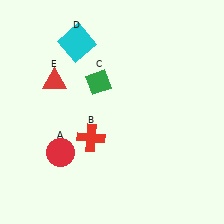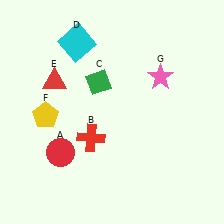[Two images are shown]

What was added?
A yellow pentagon (F), a pink star (G) were added in Image 2.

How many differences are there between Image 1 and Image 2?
There are 2 differences between the two images.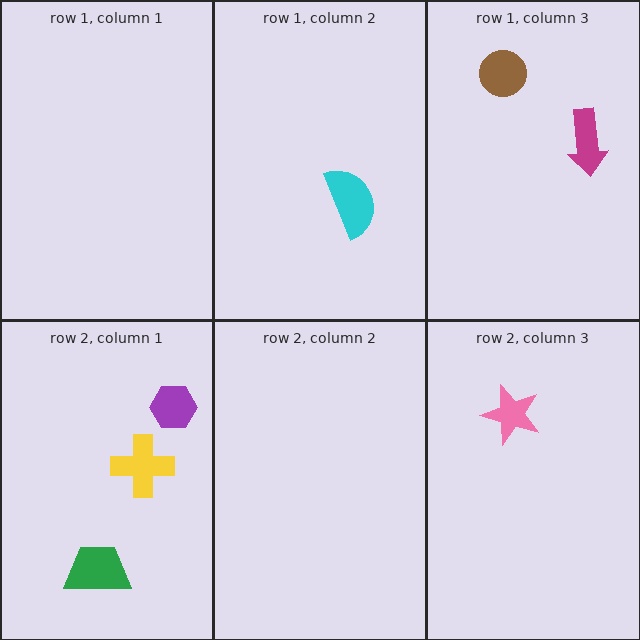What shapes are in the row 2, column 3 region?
The pink star.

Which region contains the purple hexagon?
The row 2, column 1 region.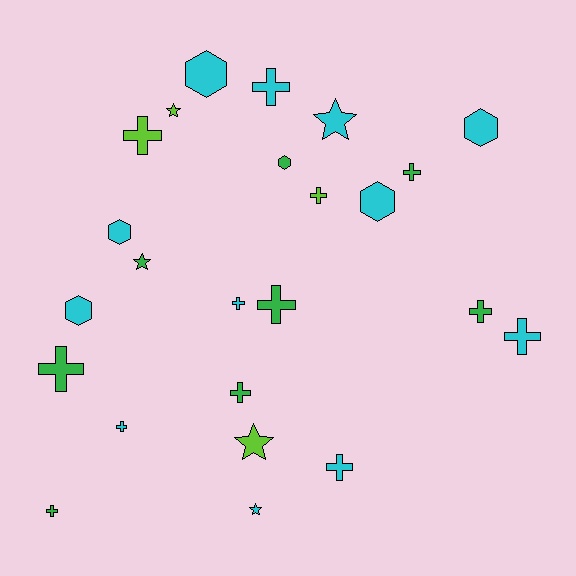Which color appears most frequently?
Cyan, with 12 objects.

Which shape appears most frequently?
Cross, with 13 objects.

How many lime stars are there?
There are 2 lime stars.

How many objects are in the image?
There are 24 objects.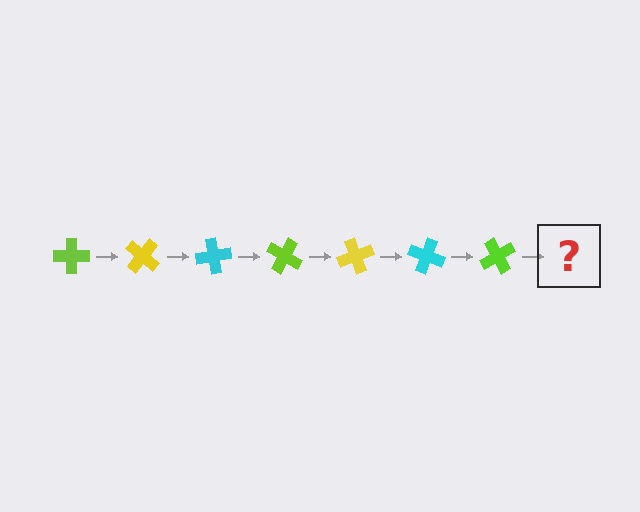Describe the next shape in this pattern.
It should be a yellow cross, rotated 280 degrees from the start.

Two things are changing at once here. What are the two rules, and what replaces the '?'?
The two rules are that it rotates 40 degrees each step and the color cycles through lime, yellow, and cyan. The '?' should be a yellow cross, rotated 280 degrees from the start.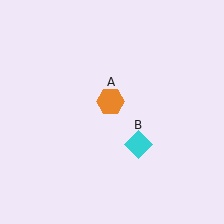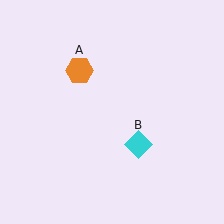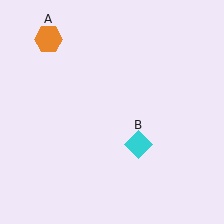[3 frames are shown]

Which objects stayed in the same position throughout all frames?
Cyan diamond (object B) remained stationary.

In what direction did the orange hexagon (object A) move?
The orange hexagon (object A) moved up and to the left.